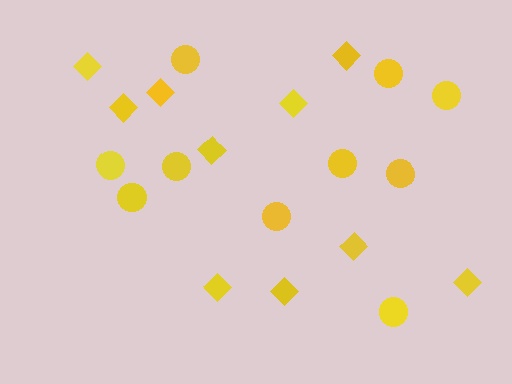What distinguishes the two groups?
There are 2 groups: one group of diamonds (10) and one group of circles (10).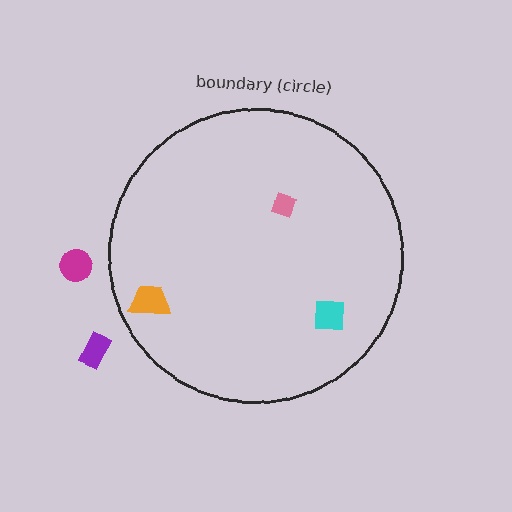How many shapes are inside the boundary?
3 inside, 2 outside.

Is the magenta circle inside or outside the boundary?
Outside.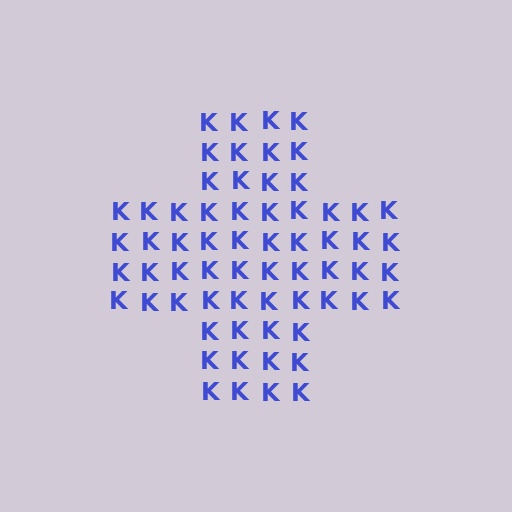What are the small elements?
The small elements are letter K's.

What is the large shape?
The large shape is a cross.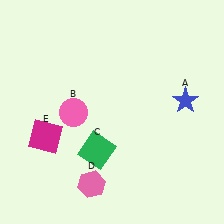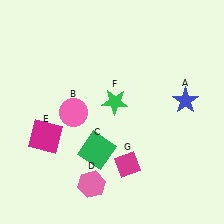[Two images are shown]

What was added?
A green star (F), a magenta diamond (G) were added in Image 2.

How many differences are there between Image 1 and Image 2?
There are 2 differences between the two images.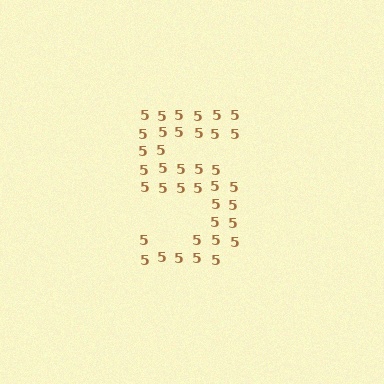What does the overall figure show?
The overall figure shows the digit 5.